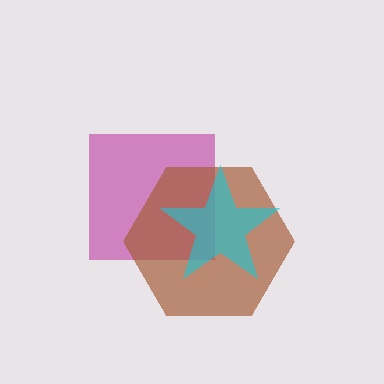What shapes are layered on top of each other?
The layered shapes are: a magenta square, a brown hexagon, a cyan star.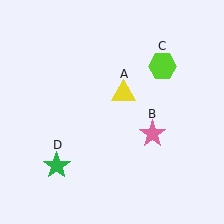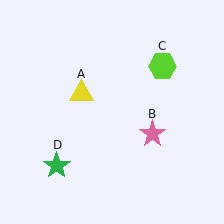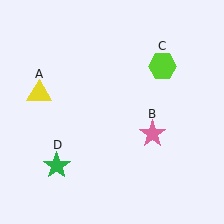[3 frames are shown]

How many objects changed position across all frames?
1 object changed position: yellow triangle (object A).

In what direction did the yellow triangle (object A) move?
The yellow triangle (object A) moved left.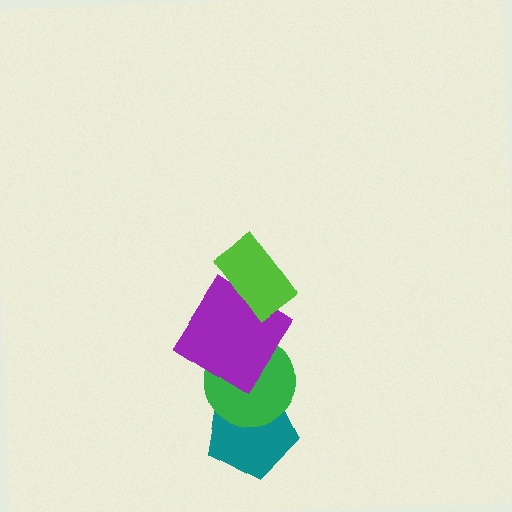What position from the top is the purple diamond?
The purple diamond is 2nd from the top.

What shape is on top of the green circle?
The purple diamond is on top of the green circle.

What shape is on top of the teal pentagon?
The green circle is on top of the teal pentagon.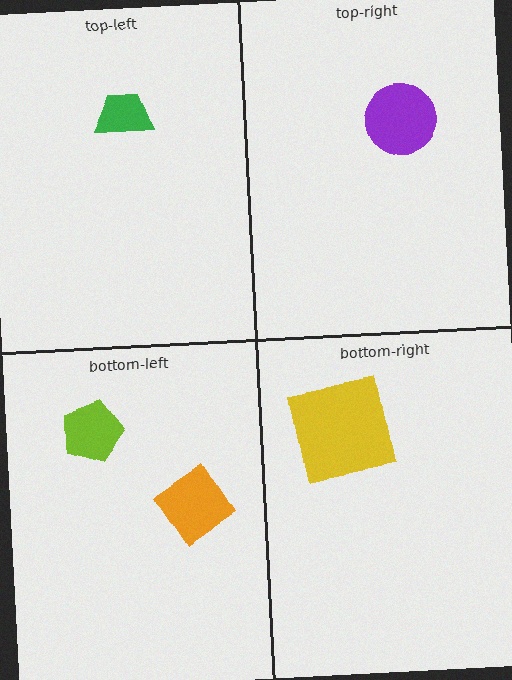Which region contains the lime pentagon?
The bottom-left region.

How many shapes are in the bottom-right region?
2.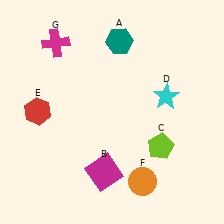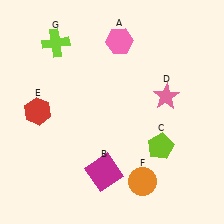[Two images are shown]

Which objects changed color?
A changed from teal to pink. D changed from cyan to pink. G changed from magenta to lime.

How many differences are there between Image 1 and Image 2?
There are 3 differences between the two images.